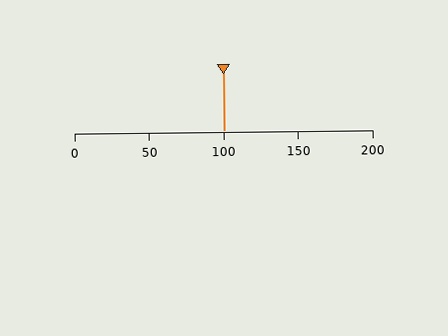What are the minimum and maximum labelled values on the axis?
The axis runs from 0 to 200.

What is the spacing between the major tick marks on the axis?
The major ticks are spaced 50 apart.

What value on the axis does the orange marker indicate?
The marker indicates approximately 100.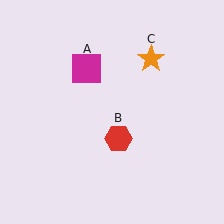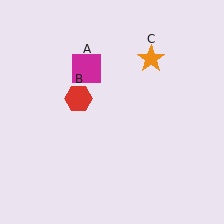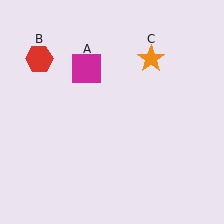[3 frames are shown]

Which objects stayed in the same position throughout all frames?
Magenta square (object A) and orange star (object C) remained stationary.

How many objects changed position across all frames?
1 object changed position: red hexagon (object B).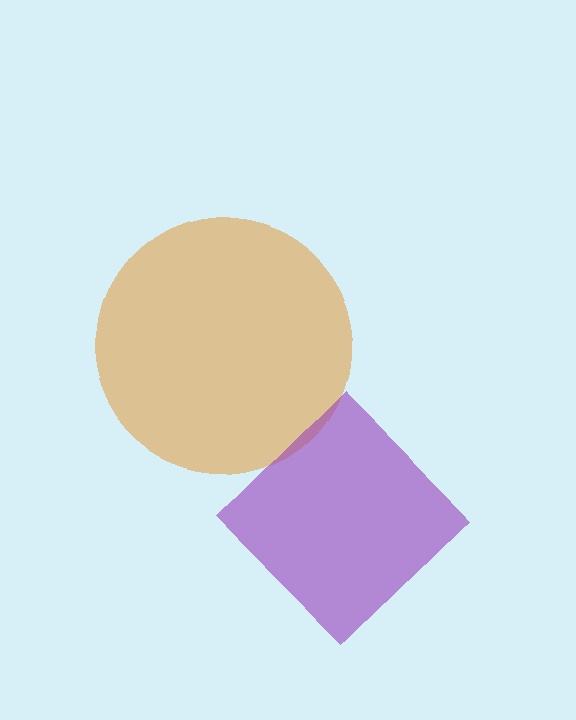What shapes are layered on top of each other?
The layered shapes are: an orange circle, a purple diamond.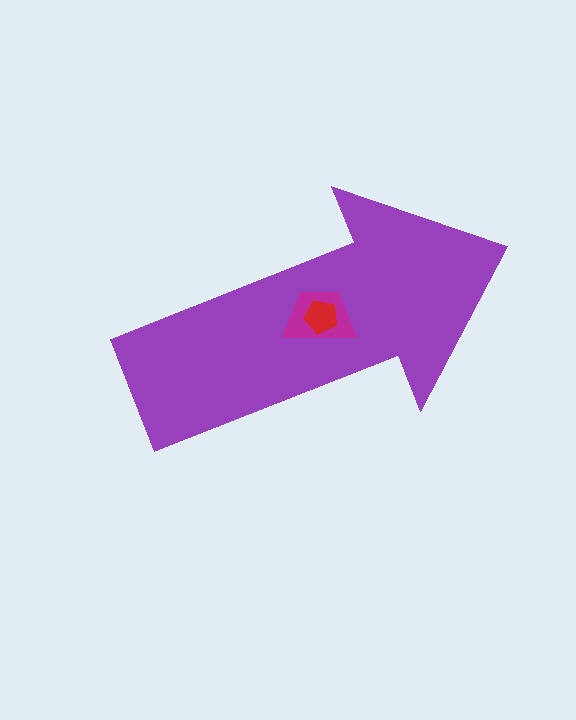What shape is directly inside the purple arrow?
The magenta trapezoid.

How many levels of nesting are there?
3.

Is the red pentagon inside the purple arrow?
Yes.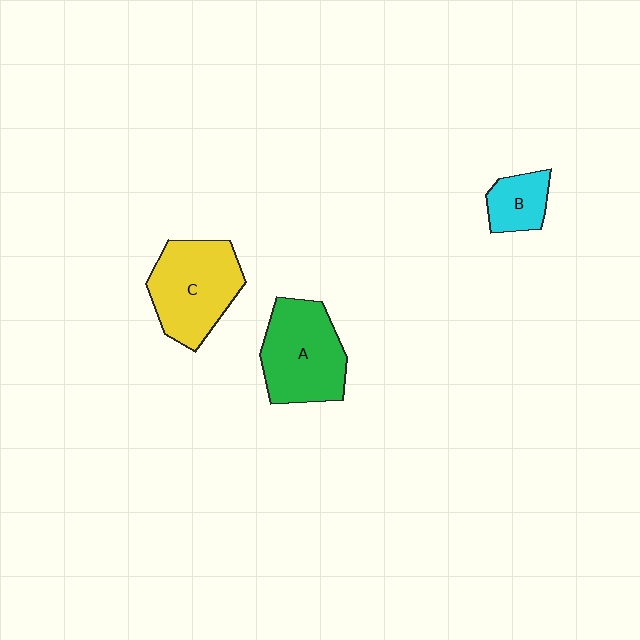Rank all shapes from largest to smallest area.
From largest to smallest: C (yellow), A (green), B (cyan).